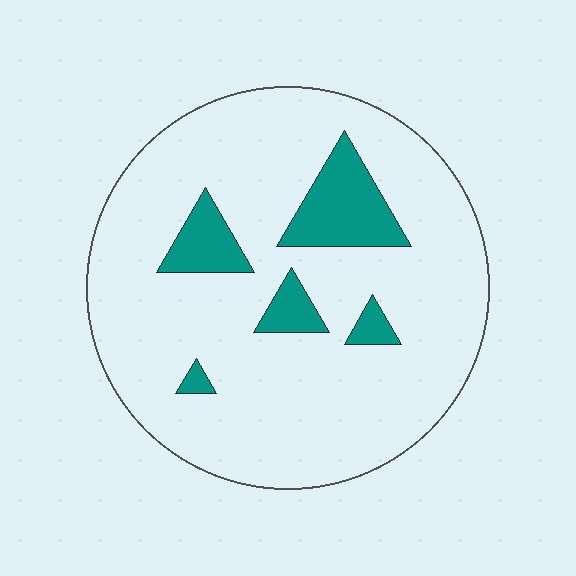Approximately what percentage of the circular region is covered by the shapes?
Approximately 15%.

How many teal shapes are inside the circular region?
5.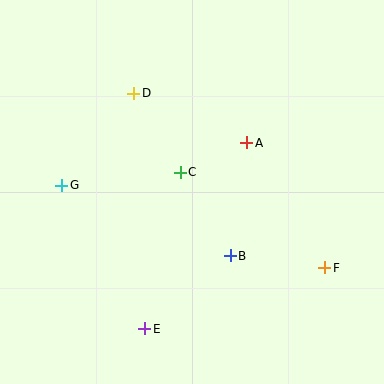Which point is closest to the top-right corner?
Point A is closest to the top-right corner.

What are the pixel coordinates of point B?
Point B is at (230, 256).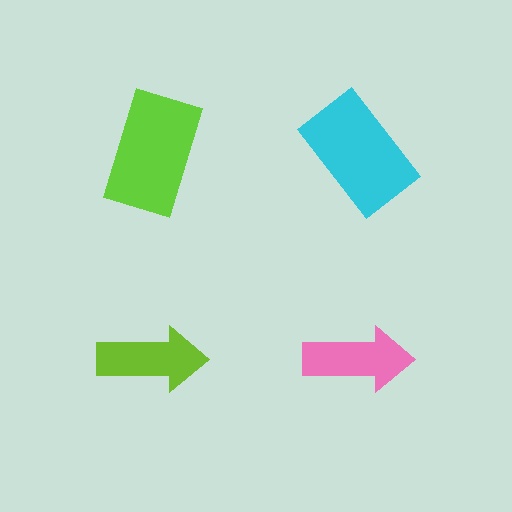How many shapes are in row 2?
2 shapes.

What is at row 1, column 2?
A cyan rectangle.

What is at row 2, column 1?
A lime arrow.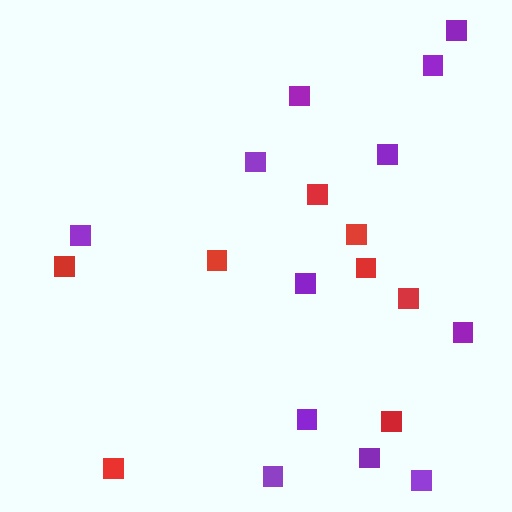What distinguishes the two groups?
There are 2 groups: one group of red squares (8) and one group of purple squares (12).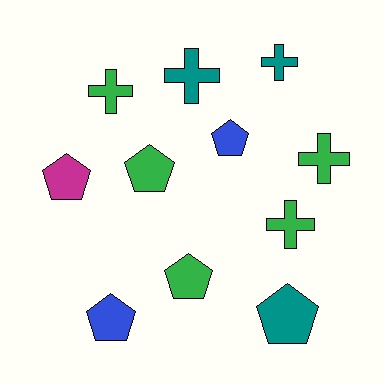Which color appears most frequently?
Green, with 5 objects.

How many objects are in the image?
There are 11 objects.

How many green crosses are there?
There are 3 green crosses.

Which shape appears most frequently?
Pentagon, with 6 objects.